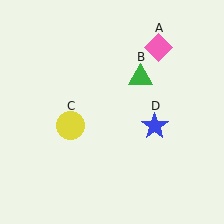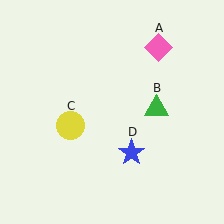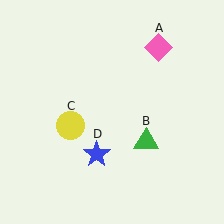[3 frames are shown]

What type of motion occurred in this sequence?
The green triangle (object B), blue star (object D) rotated clockwise around the center of the scene.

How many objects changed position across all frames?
2 objects changed position: green triangle (object B), blue star (object D).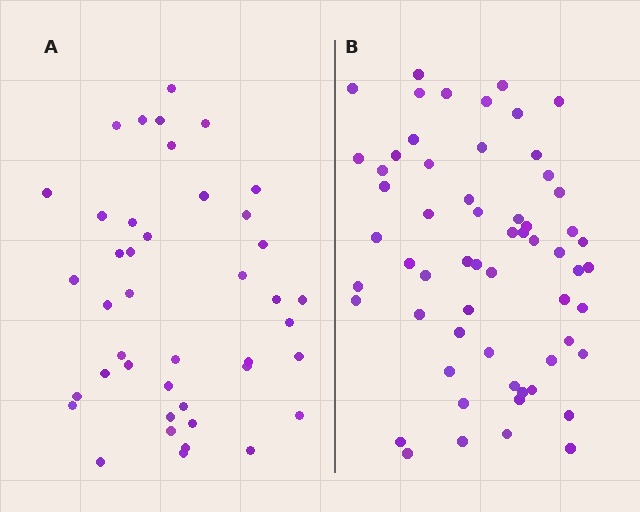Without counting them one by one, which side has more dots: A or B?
Region B (the right region) has more dots.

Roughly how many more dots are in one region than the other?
Region B has approximately 20 more dots than region A.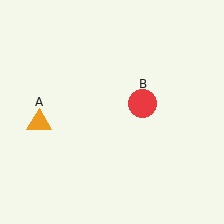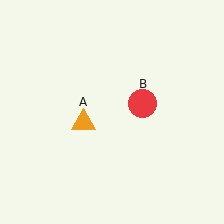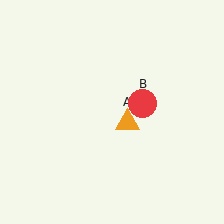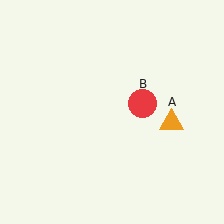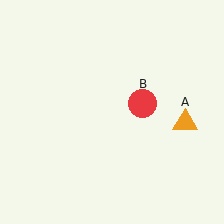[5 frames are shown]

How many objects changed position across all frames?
1 object changed position: orange triangle (object A).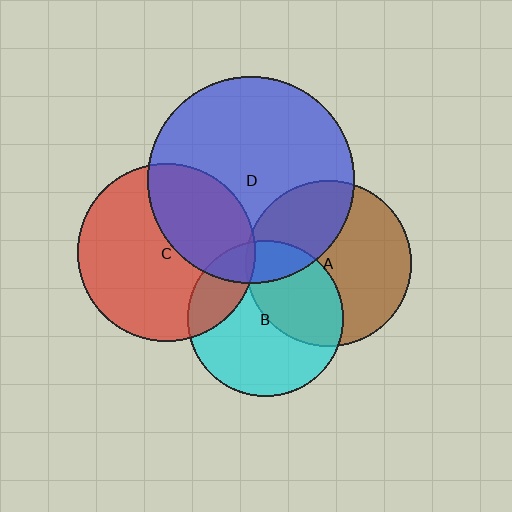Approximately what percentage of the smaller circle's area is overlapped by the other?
Approximately 15%.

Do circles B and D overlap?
Yes.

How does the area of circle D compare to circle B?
Approximately 1.8 times.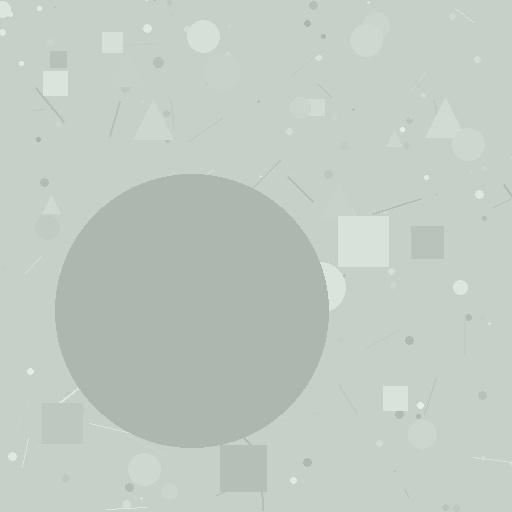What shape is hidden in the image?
A circle is hidden in the image.